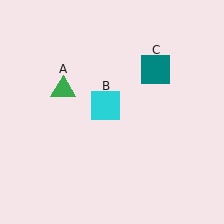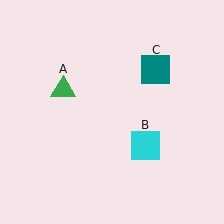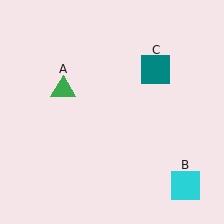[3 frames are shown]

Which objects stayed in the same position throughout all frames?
Green triangle (object A) and teal square (object C) remained stationary.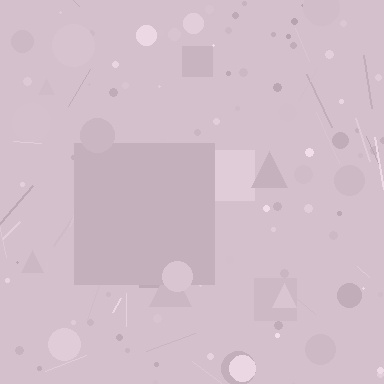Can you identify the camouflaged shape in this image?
The camouflaged shape is a square.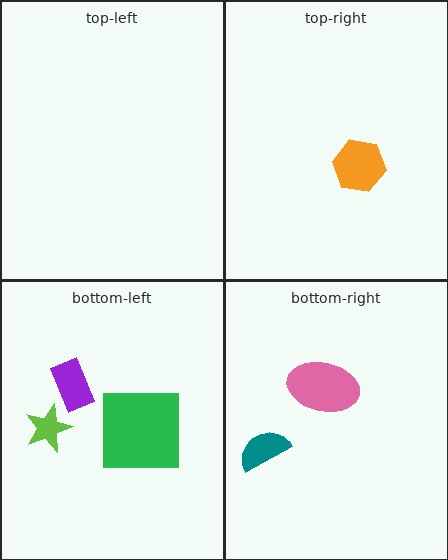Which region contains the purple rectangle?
The bottom-left region.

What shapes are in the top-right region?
The orange hexagon.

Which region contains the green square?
The bottom-left region.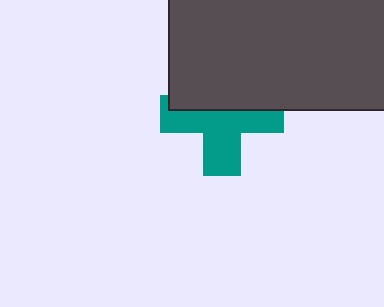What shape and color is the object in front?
The object in front is a dark gray rectangle.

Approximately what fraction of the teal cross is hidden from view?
Roughly 44% of the teal cross is hidden behind the dark gray rectangle.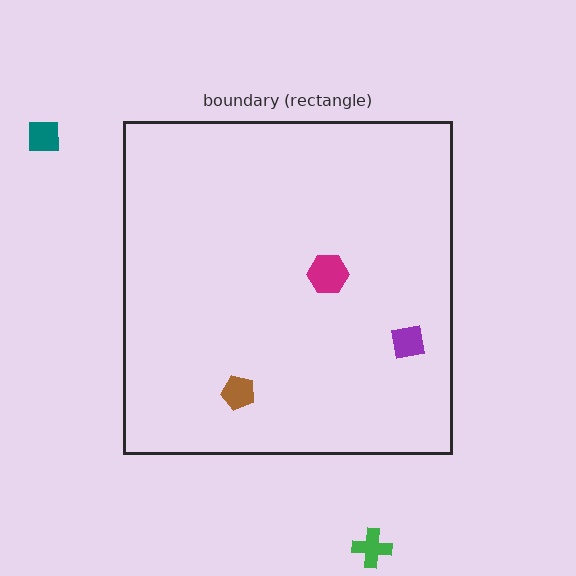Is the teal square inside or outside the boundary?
Outside.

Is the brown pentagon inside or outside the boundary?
Inside.